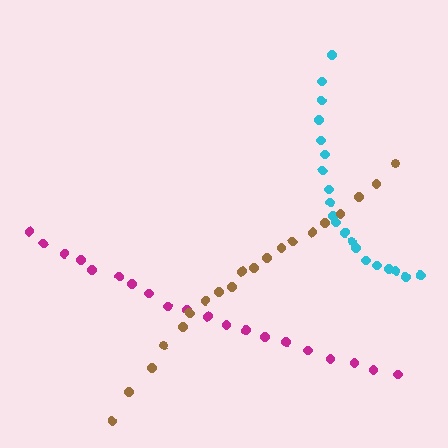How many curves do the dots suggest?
There are 3 distinct paths.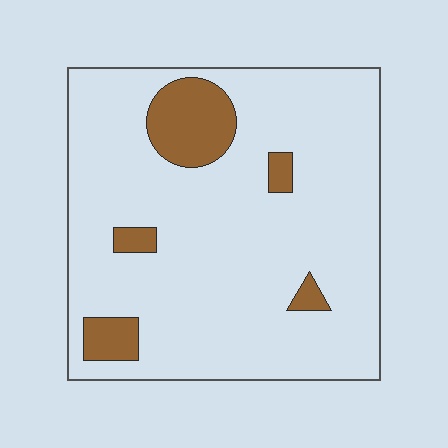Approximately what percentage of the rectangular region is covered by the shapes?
Approximately 10%.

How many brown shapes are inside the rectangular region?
5.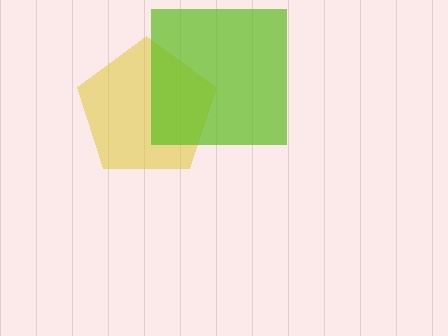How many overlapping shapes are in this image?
There are 2 overlapping shapes in the image.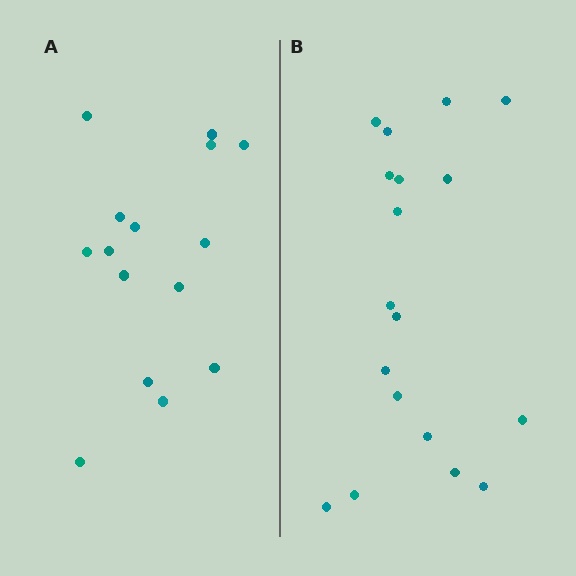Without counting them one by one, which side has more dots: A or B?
Region B (the right region) has more dots.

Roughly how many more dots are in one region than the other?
Region B has just a few more — roughly 2 or 3 more dots than region A.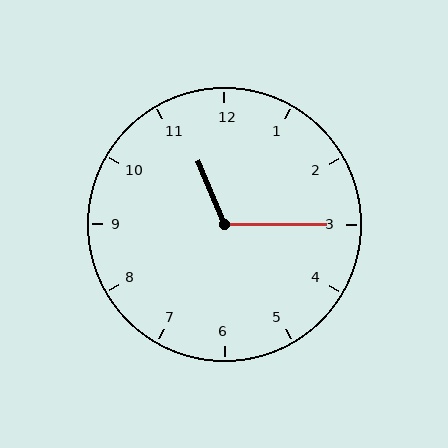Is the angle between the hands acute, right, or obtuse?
It is obtuse.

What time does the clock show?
11:15.